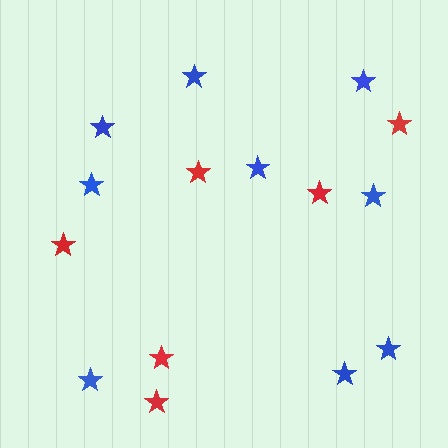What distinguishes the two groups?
There are 2 groups: one group of red stars (6) and one group of blue stars (9).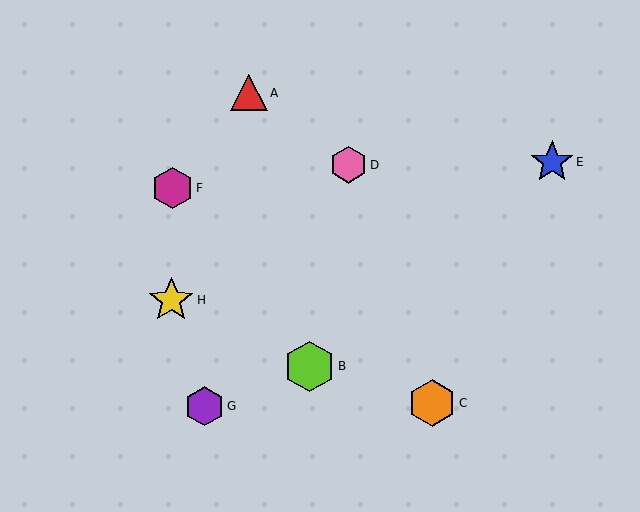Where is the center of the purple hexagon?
The center of the purple hexagon is at (204, 406).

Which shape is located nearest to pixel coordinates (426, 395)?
The orange hexagon (labeled C) at (432, 403) is nearest to that location.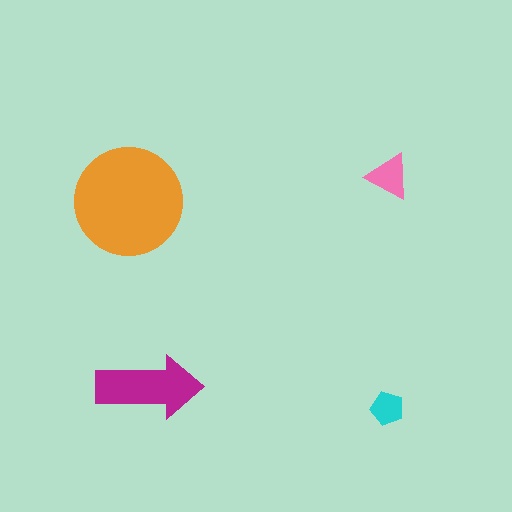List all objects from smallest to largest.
The cyan pentagon, the pink triangle, the magenta arrow, the orange circle.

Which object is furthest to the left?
The orange circle is leftmost.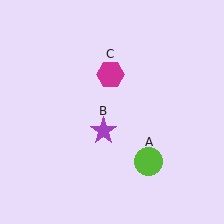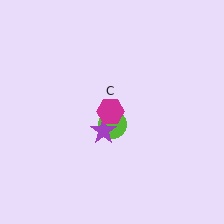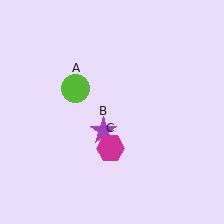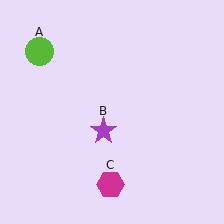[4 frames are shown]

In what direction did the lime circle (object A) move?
The lime circle (object A) moved up and to the left.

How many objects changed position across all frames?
2 objects changed position: lime circle (object A), magenta hexagon (object C).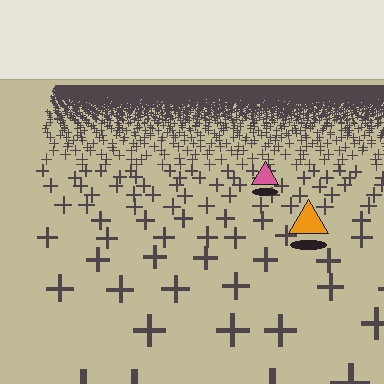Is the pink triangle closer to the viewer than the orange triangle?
No. The orange triangle is closer — you can tell from the texture gradient: the ground texture is coarser near it.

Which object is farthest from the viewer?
The pink triangle is farthest from the viewer. It appears smaller and the ground texture around it is denser.